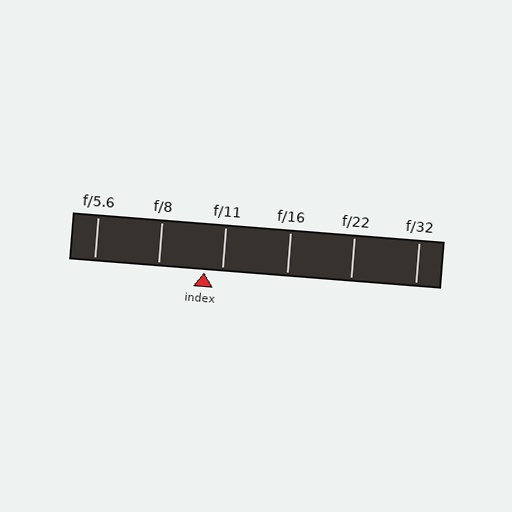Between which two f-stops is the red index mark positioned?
The index mark is between f/8 and f/11.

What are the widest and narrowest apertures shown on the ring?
The widest aperture shown is f/5.6 and the narrowest is f/32.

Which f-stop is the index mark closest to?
The index mark is closest to f/11.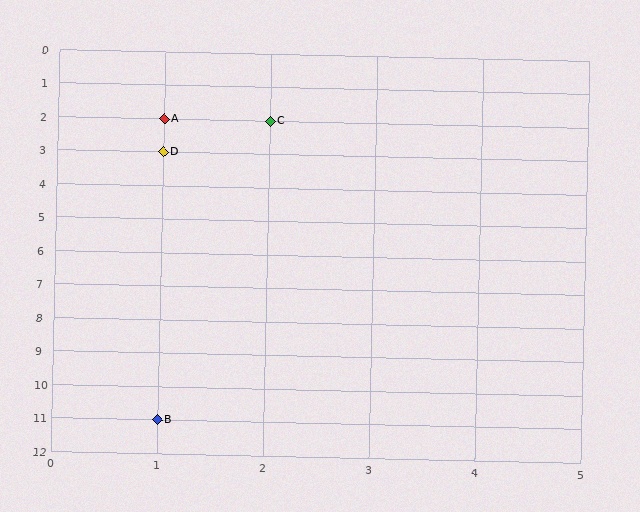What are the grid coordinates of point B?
Point B is at grid coordinates (1, 11).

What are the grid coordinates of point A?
Point A is at grid coordinates (1, 2).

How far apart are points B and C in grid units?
Points B and C are 1 column and 9 rows apart (about 9.1 grid units diagonally).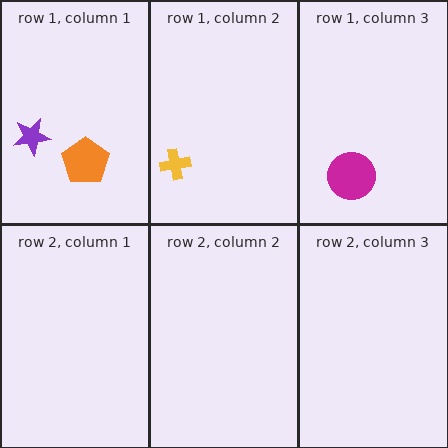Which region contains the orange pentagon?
The row 1, column 1 region.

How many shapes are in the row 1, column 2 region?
1.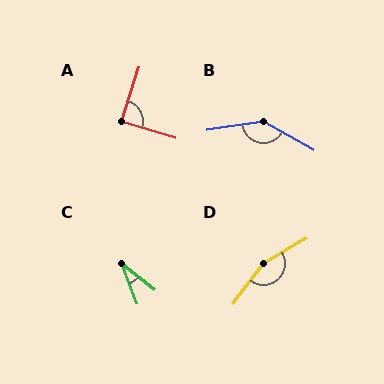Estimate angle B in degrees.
Approximately 142 degrees.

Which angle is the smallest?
C, at approximately 31 degrees.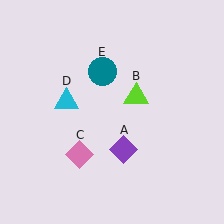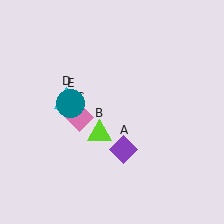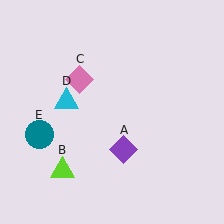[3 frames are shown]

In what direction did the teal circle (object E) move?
The teal circle (object E) moved down and to the left.